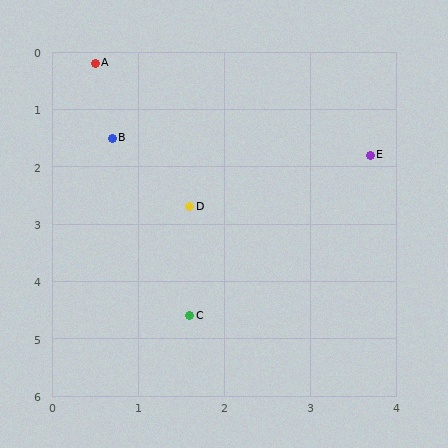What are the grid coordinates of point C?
Point C is at approximately (1.6, 4.6).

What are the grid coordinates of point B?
Point B is at approximately (0.7, 1.5).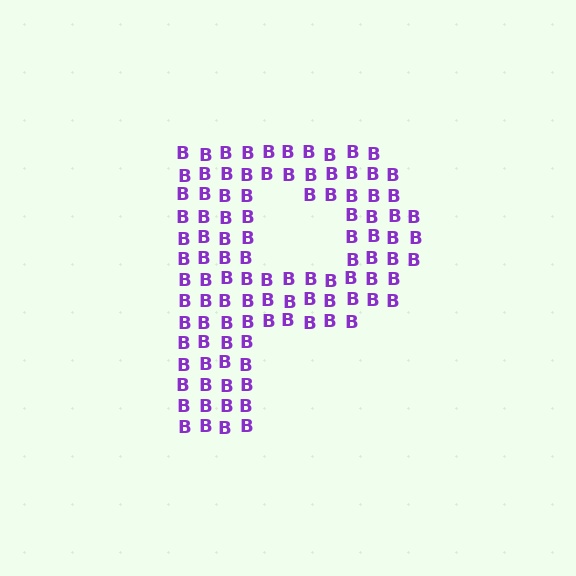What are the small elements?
The small elements are letter B's.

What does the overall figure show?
The overall figure shows the letter P.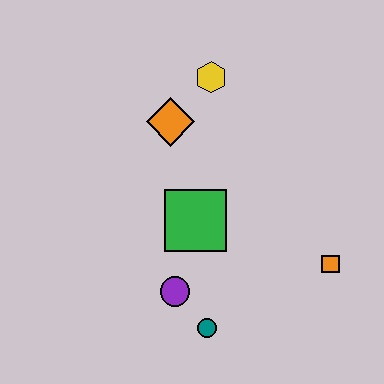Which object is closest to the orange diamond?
The yellow hexagon is closest to the orange diamond.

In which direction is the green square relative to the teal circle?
The green square is above the teal circle.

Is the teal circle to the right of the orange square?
No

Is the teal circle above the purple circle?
No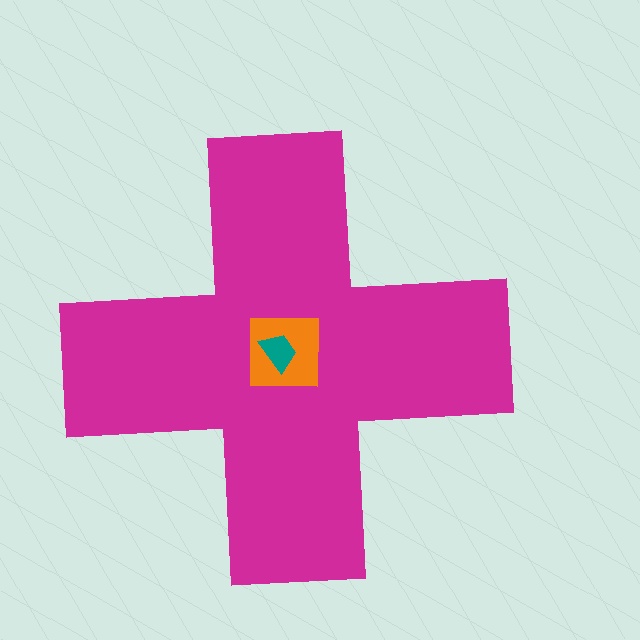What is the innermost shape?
The teal trapezoid.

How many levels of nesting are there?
3.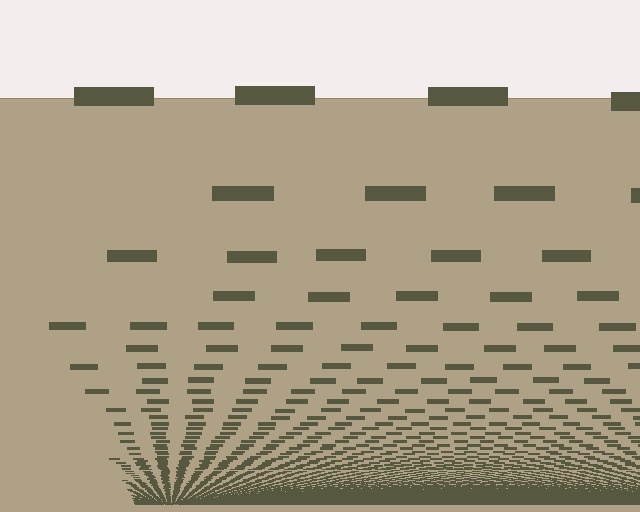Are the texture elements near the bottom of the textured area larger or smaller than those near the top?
Smaller. The gradient is inverted — elements near the bottom are smaller and denser.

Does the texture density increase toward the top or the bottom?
Density increases toward the bottom.